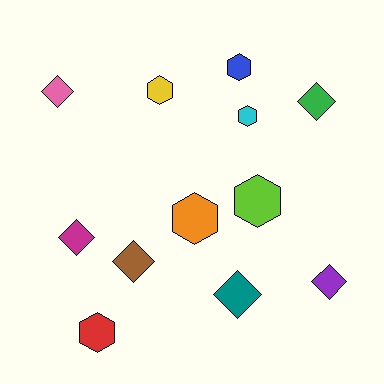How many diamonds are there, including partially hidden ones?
There are 6 diamonds.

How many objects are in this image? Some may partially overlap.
There are 12 objects.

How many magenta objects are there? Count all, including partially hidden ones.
There is 1 magenta object.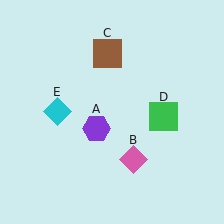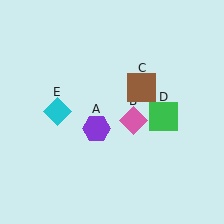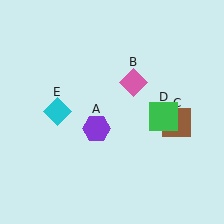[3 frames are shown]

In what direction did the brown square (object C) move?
The brown square (object C) moved down and to the right.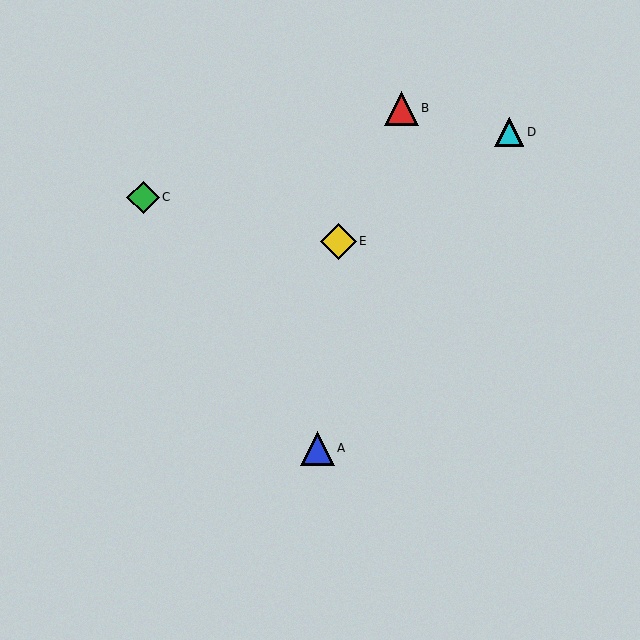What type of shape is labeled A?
Shape A is a blue triangle.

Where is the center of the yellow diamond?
The center of the yellow diamond is at (339, 241).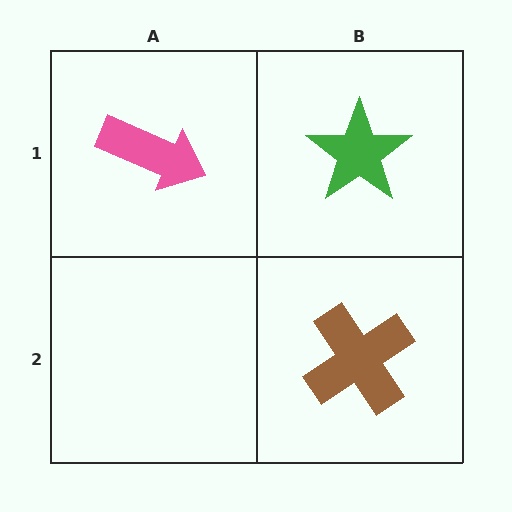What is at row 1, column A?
A pink arrow.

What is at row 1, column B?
A green star.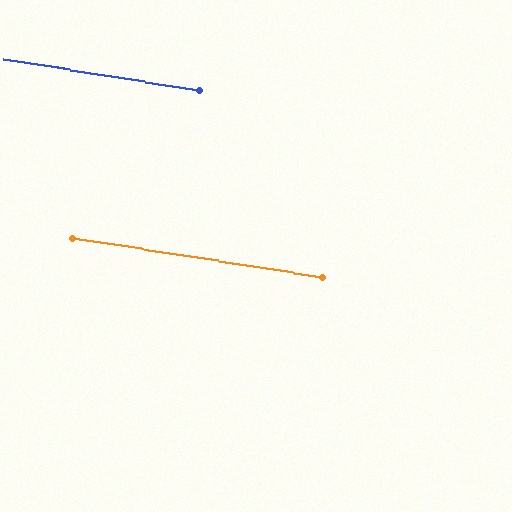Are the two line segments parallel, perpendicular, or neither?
Parallel — their directions differ by only 0.2°.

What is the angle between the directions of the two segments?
Approximately 0 degrees.